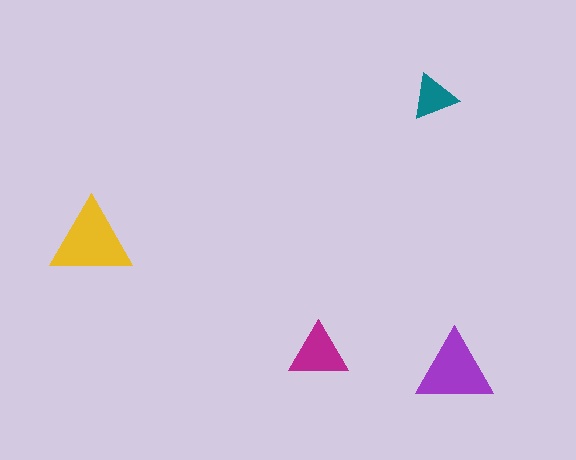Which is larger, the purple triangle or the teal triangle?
The purple one.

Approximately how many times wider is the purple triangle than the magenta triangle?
About 1.5 times wider.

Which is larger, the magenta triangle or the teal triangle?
The magenta one.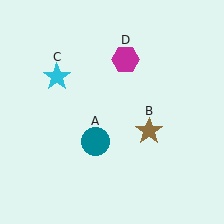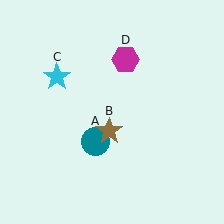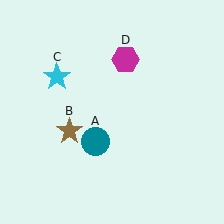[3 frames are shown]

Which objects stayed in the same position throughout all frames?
Teal circle (object A) and cyan star (object C) and magenta hexagon (object D) remained stationary.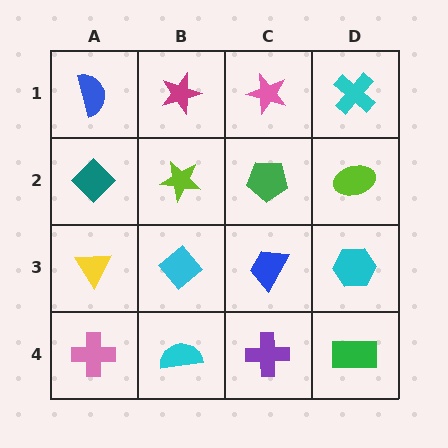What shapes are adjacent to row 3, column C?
A green pentagon (row 2, column C), a purple cross (row 4, column C), a cyan diamond (row 3, column B), a cyan hexagon (row 3, column D).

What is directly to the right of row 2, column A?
A lime star.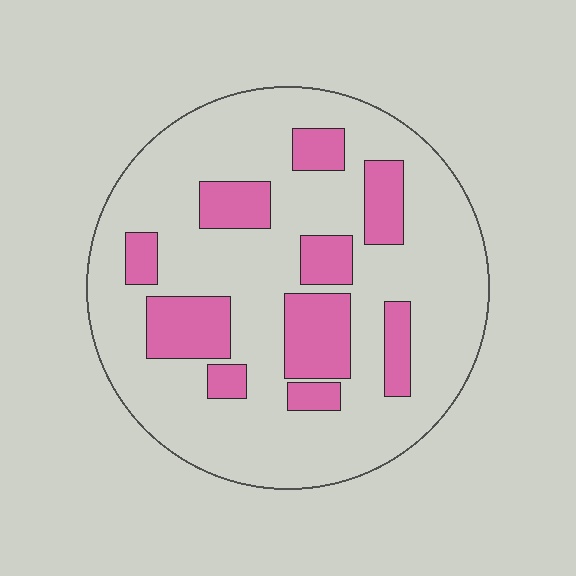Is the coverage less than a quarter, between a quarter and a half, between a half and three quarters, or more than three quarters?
Less than a quarter.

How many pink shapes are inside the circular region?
10.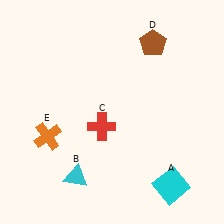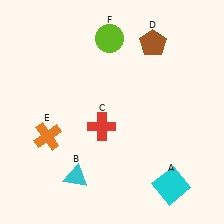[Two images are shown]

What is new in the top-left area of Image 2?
A lime circle (F) was added in the top-left area of Image 2.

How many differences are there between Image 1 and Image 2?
There is 1 difference between the two images.